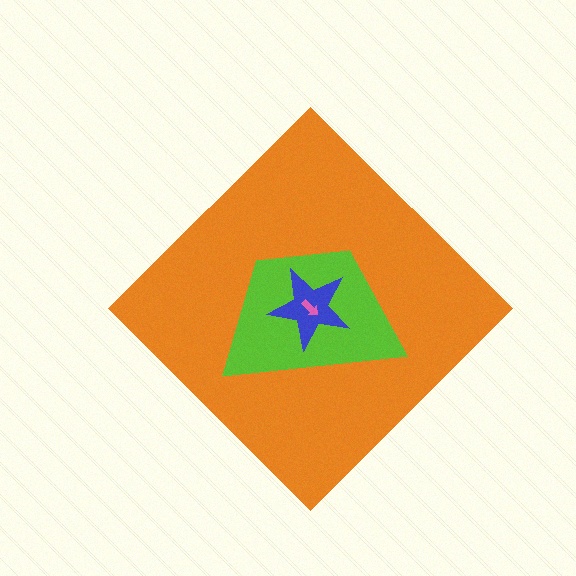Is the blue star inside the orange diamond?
Yes.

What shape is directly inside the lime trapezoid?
The blue star.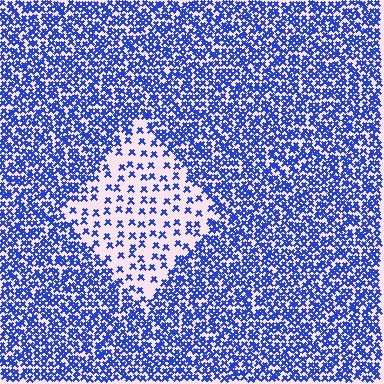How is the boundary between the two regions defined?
The boundary is defined by a change in element density (approximately 2.9x ratio). All elements are the same color, size, and shape.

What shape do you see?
I see a diamond.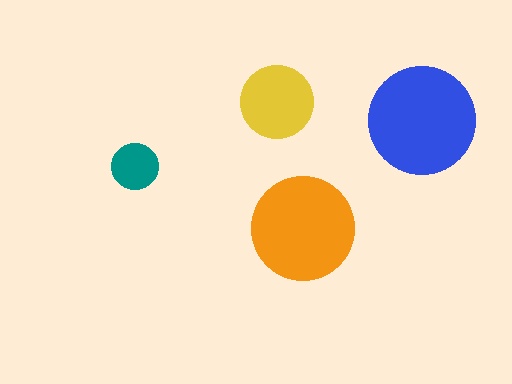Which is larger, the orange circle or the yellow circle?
The orange one.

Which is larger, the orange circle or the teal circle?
The orange one.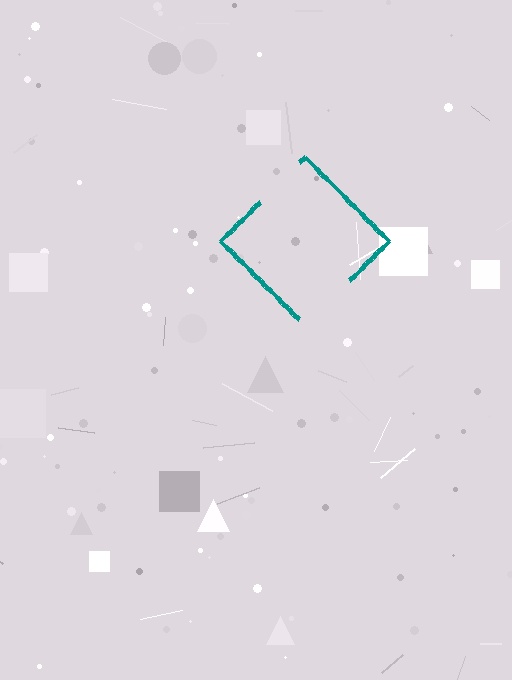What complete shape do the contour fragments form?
The contour fragments form a diamond.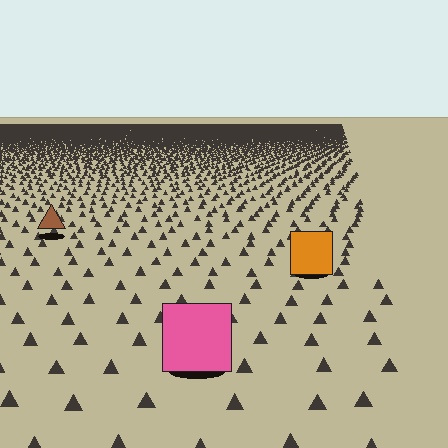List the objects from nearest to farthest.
From nearest to farthest: the pink square, the orange square, the brown triangle.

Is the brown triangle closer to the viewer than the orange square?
No. The orange square is closer — you can tell from the texture gradient: the ground texture is coarser near it.